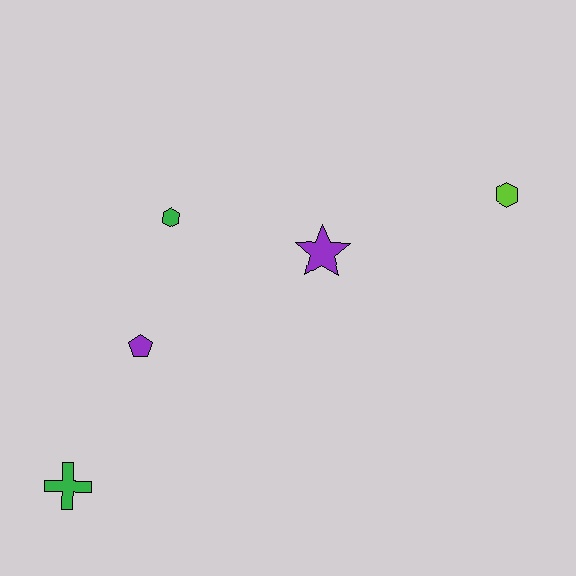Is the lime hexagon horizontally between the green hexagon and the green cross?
No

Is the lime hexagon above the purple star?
Yes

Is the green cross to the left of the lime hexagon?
Yes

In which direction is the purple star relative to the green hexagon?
The purple star is to the right of the green hexagon.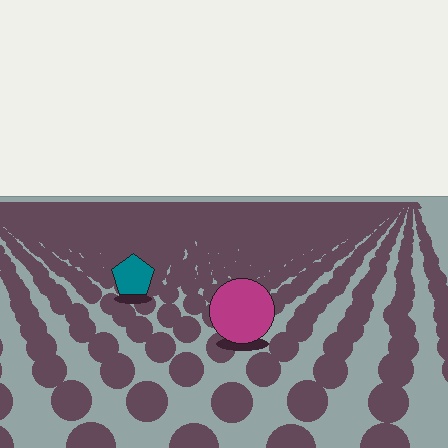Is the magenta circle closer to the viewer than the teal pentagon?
Yes. The magenta circle is closer — you can tell from the texture gradient: the ground texture is coarser near it.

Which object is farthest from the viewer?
The teal pentagon is farthest from the viewer. It appears smaller and the ground texture around it is denser.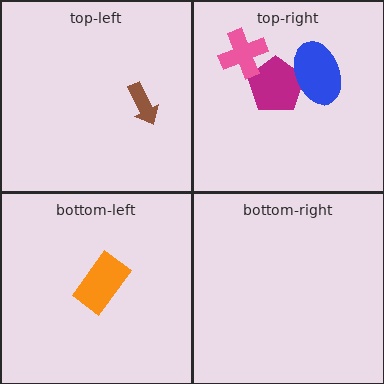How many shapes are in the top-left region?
1.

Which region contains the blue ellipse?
The top-right region.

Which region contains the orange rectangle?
The bottom-left region.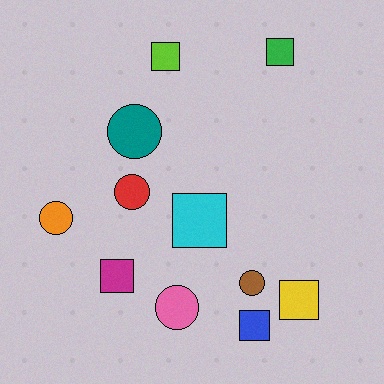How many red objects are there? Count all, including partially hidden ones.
There is 1 red object.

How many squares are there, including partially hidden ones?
There are 6 squares.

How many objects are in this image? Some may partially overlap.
There are 11 objects.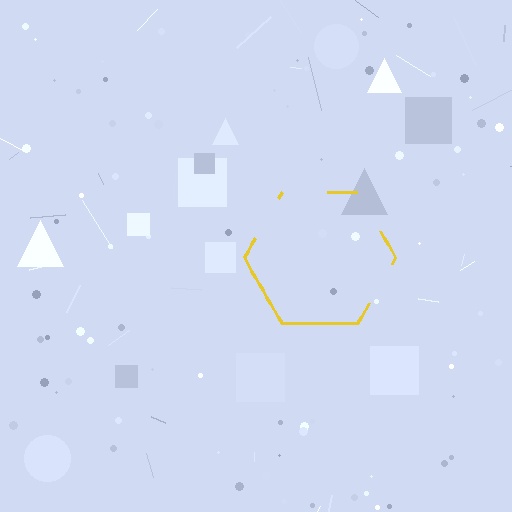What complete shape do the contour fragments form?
The contour fragments form a hexagon.